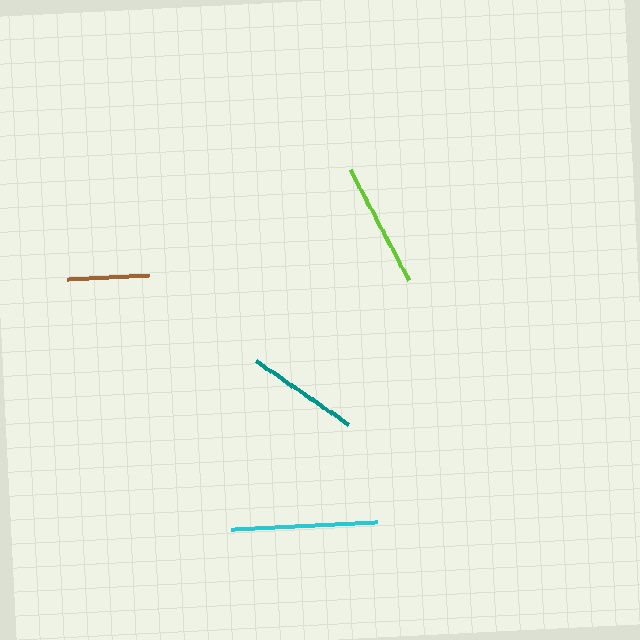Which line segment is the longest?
The cyan line is the longest at approximately 146 pixels.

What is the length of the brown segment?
The brown segment is approximately 83 pixels long.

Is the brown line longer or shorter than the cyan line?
The cyan line is longer than the brown line.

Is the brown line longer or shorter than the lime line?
The lime line is longer than the brown line.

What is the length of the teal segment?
The teal segment is approximately 112 pixels long.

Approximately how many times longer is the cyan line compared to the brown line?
The cyan line is approximately 1.8 times the length of the brown line.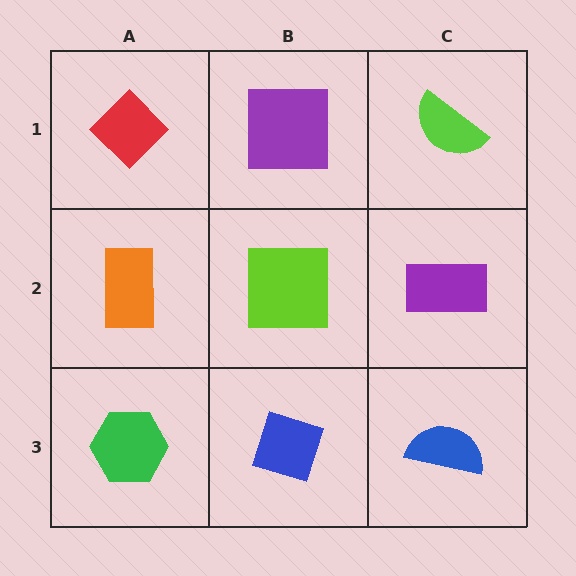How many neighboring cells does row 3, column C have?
2.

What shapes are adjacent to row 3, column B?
A lime square (row 2, column B), a green hexagon (row 3, column A), a blue semicircle (row 3, column C).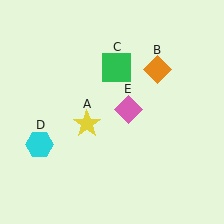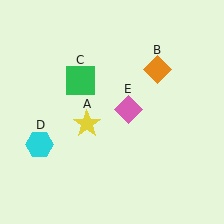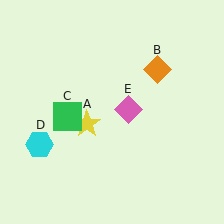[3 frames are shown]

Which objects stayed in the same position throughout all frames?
Yellow star (object A) and orange diamond (object B) and cyan hexagon (object D) and pink diamond (object E) remained stationary.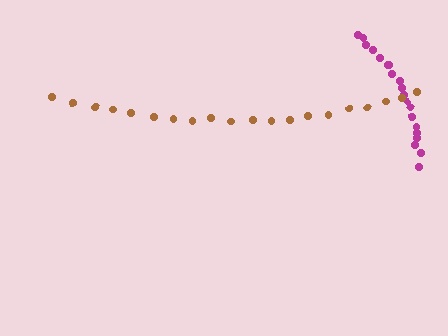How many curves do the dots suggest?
There are 2 distinct paths.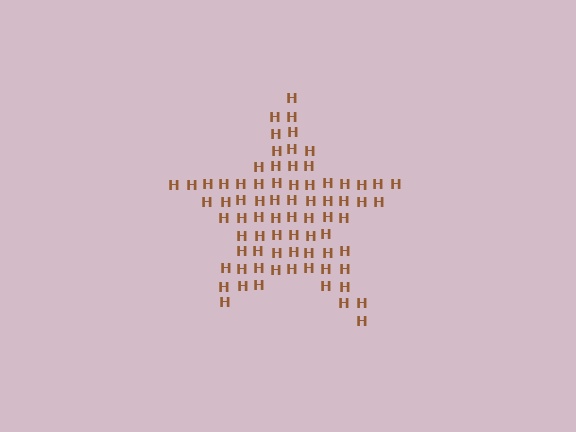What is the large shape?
The large shape is a star.